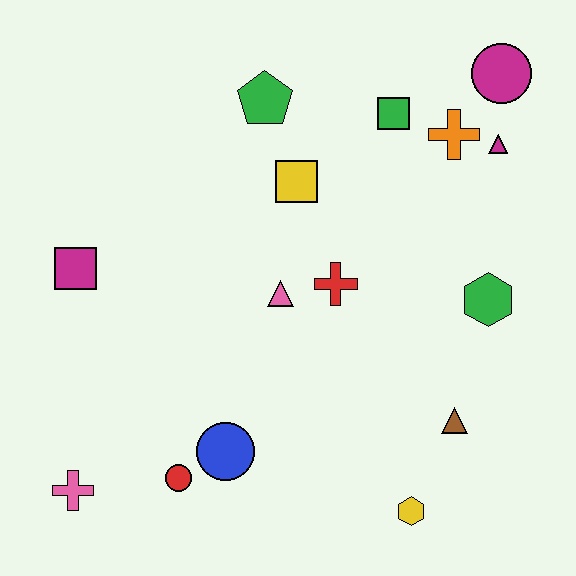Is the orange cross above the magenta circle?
No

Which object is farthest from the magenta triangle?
The pink cross is farthest from the magenta triangle.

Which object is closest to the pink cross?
The red circle is closest to the pink cross.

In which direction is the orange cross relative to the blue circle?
The orange cross is above the blue circle.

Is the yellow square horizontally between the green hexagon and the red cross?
No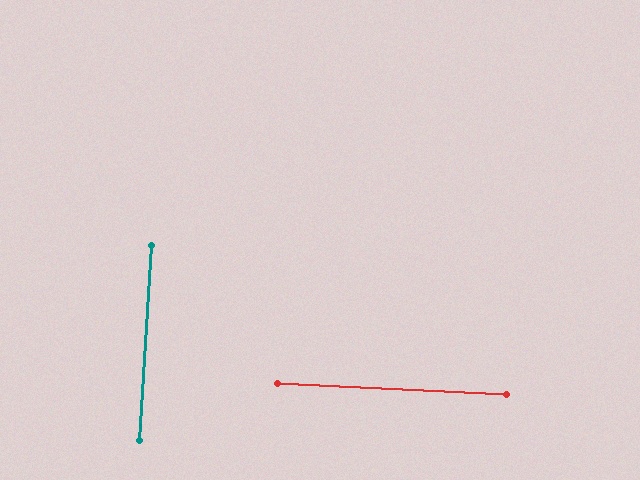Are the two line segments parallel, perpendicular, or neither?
Perpendicular — they meet at approximately 89°.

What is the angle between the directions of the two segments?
Approximately 89 degrees.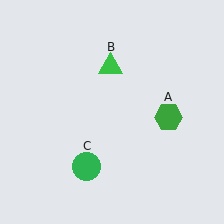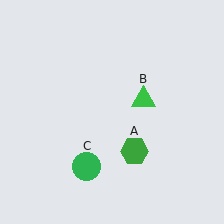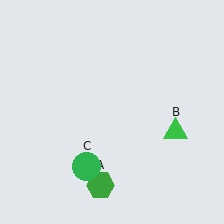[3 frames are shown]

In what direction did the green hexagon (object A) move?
The green hexagon (object A) moved down and to the left.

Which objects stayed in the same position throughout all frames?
Green circle (object C) remained stationary.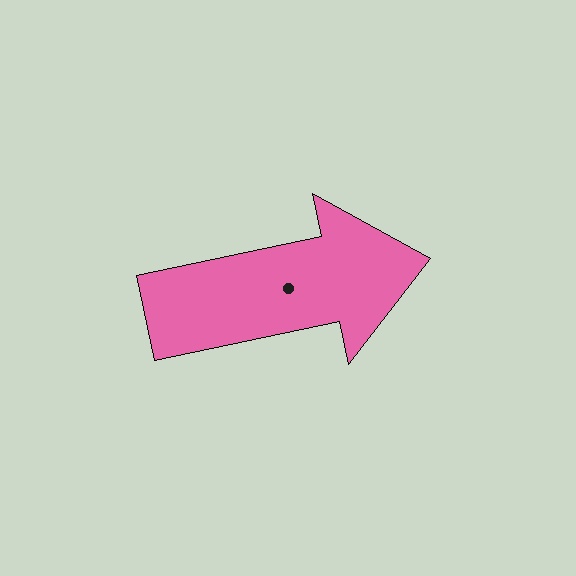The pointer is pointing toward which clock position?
Roughly 3 o'clock.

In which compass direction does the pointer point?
East.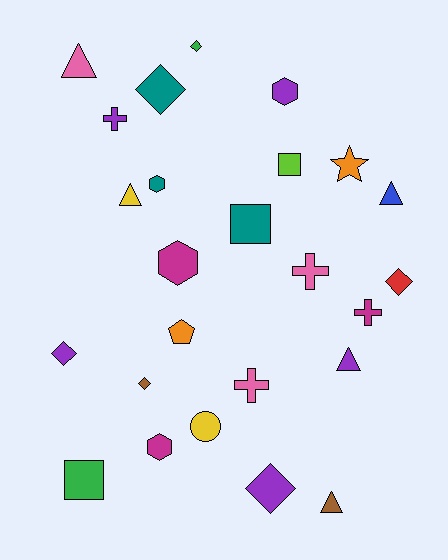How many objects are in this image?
There are 25 objects.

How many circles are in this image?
There is 1 circle.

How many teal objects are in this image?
There are 3 teal objects.